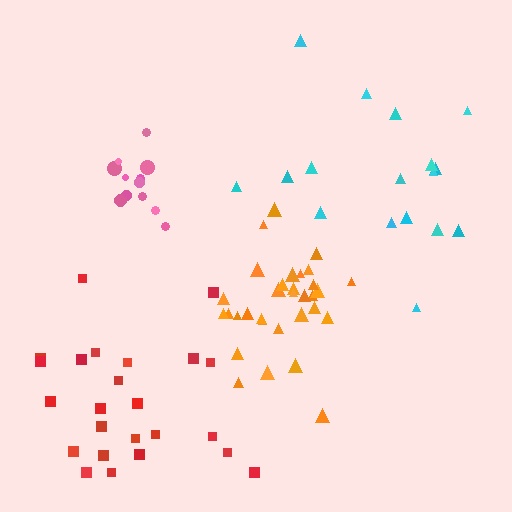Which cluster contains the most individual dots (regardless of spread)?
Orange (32).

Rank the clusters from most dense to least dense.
pink, orange, red, cyan.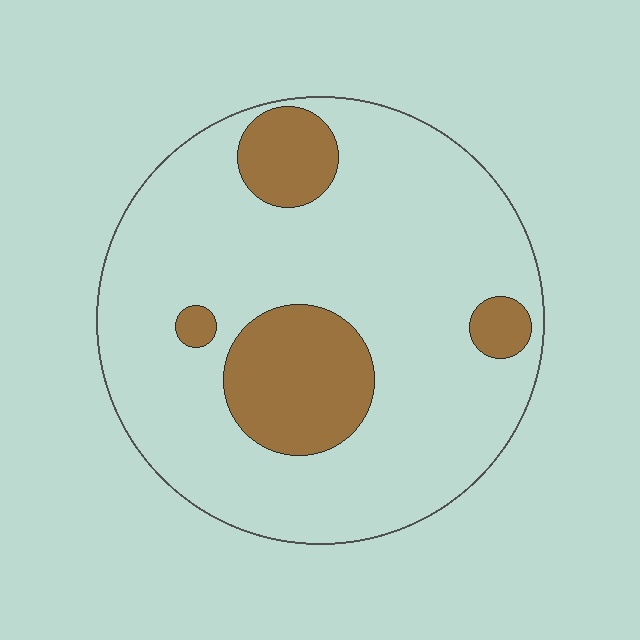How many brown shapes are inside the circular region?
4.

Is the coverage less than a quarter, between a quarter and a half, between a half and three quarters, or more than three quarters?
Less than a quarter.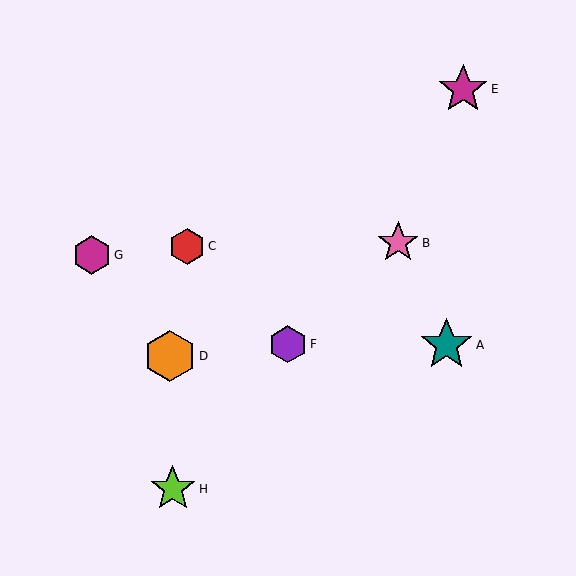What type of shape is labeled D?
Shape D is an orange hexagon.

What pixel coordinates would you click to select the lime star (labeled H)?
Click at (173, 489) to select the lime star H.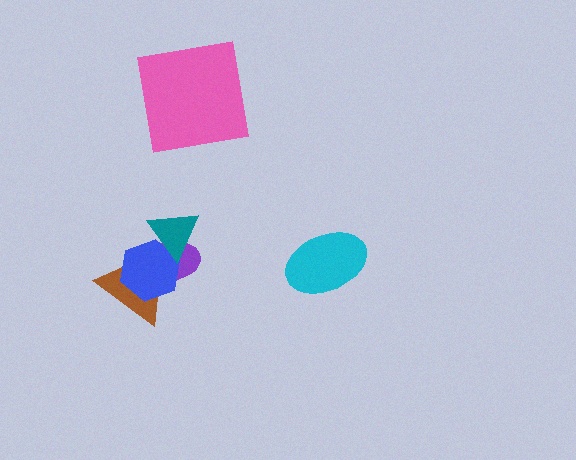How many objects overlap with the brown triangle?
3 objects overlap with the brown triangle.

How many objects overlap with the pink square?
0 objects overlap with the pink square.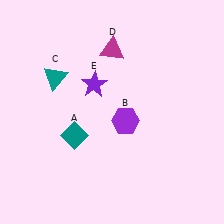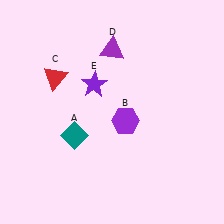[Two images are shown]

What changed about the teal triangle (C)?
In Image 1, C is teal. In Image 2, it changed to red.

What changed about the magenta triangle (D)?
In Image 1, D is magenta. In Image 2, it changed to purple.